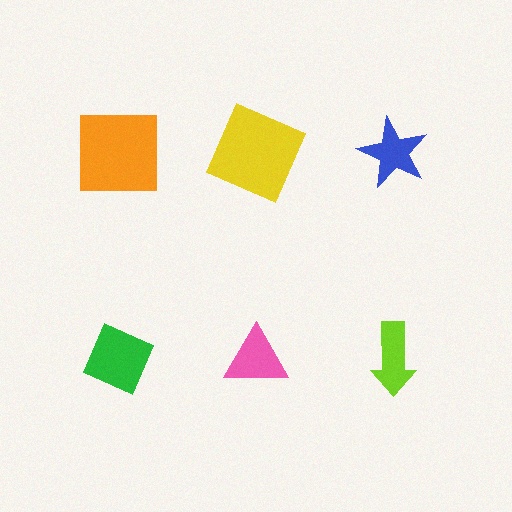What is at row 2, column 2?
A pink triangle.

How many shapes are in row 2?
3 shapes.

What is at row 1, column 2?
A yellow square.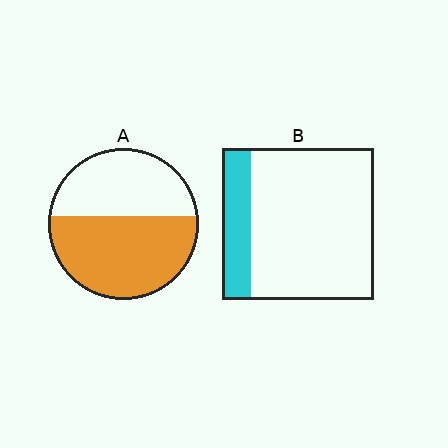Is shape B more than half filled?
No.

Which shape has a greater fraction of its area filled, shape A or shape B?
Shape A.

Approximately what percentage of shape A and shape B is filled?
A is approximately 55% and B is approximately 20%.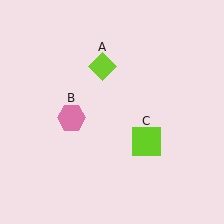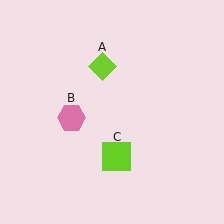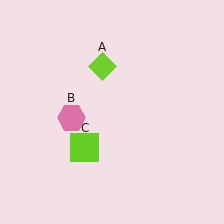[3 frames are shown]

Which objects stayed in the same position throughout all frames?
Lime diamond (object A) and pink hexagon (object B) remained stationary.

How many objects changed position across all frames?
1 object changed position: lime square (object C).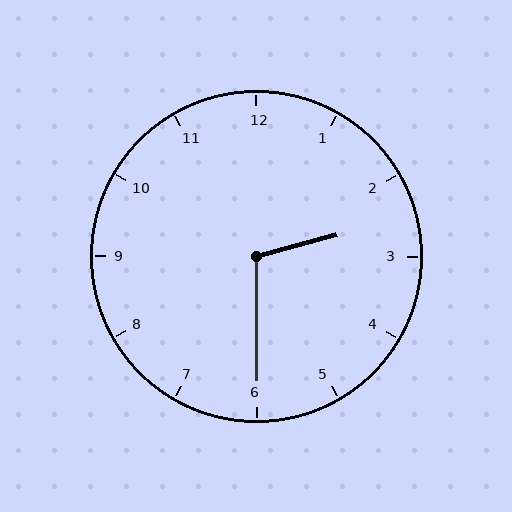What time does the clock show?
2:30.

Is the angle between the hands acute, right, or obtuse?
It is obtuse.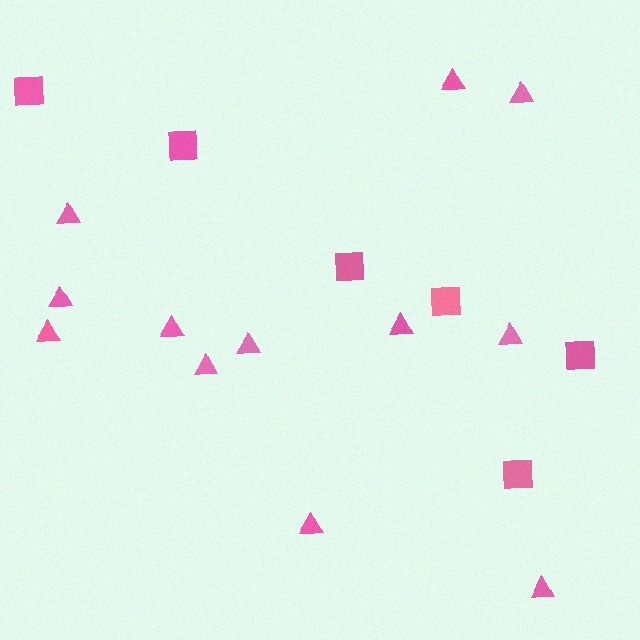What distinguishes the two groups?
There are 2 groups: one group of squares (6) and one group of triangles (12).